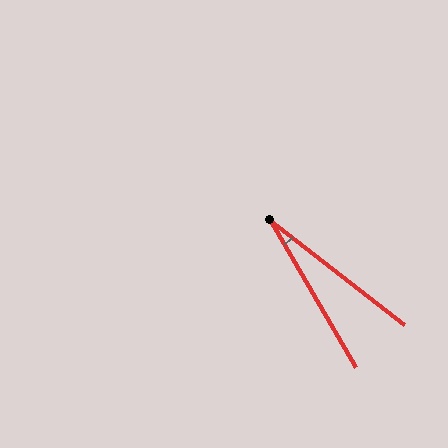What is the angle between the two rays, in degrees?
Approximately 22 degrees.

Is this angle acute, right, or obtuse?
It is acute.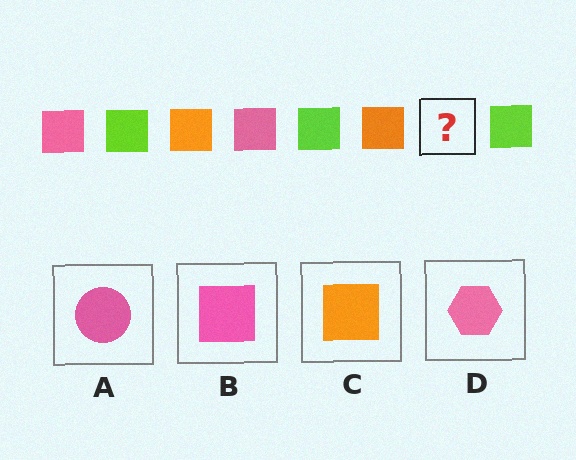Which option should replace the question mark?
Option B.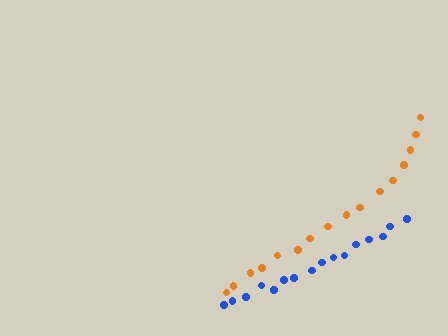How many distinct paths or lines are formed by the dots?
There are 2 distinct paths.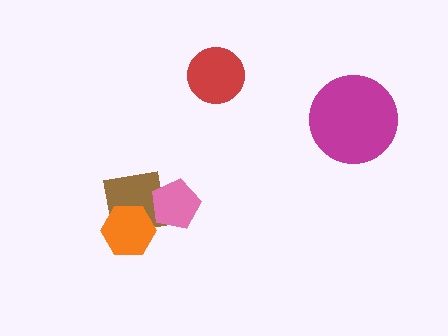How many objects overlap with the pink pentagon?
1 object overlaps with the pink pentagon.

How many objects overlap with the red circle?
0 objects overlap with the red circle.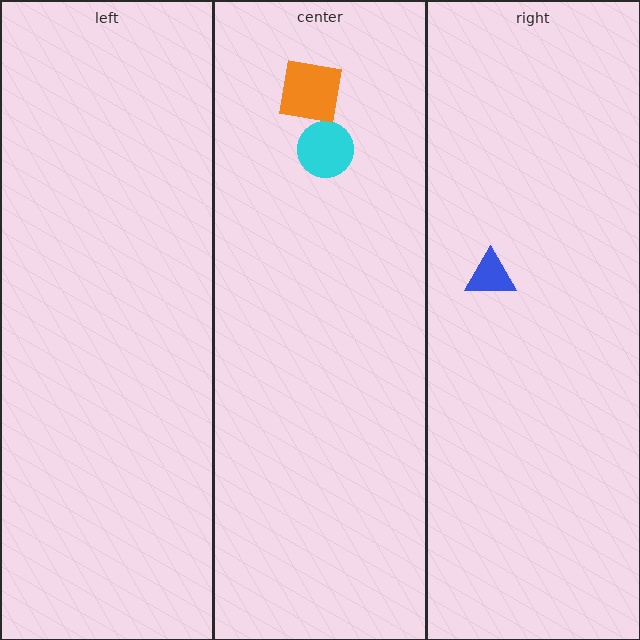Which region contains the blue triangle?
The right region.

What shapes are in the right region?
The blue triangle.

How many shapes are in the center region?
2.